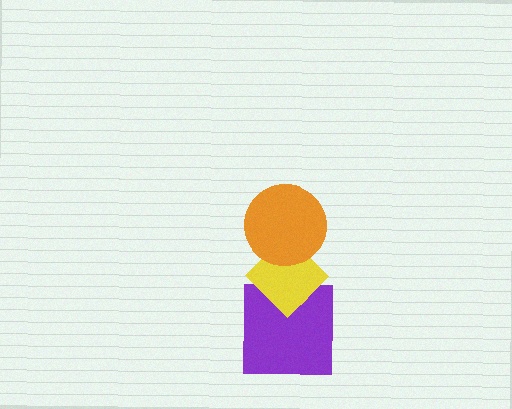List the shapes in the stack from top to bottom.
From top to bottom: the orange circle, the yellow diamond, the purple square.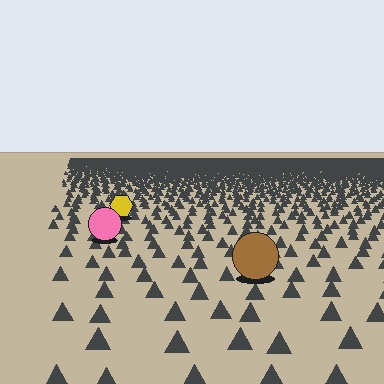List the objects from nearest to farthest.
From nearest to farthest: the brown circle, the pink circle, the yellow hexagon.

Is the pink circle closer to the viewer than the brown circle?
No. The brown circle is closer — you can tell from the texture gradient: the ground texture is coarser near it.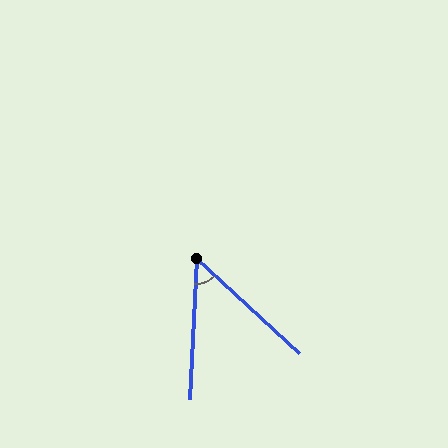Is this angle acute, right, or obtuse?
It is acute.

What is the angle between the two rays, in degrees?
Approximately 50 degrees.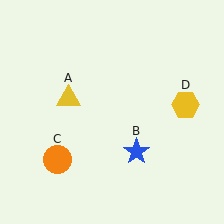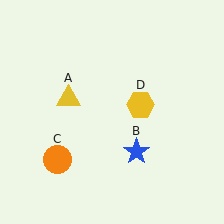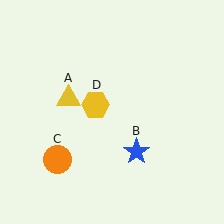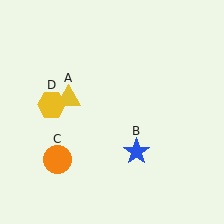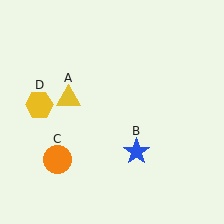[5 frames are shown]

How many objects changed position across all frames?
1 object changed position: yellow hexagon (object D).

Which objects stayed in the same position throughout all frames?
Yellow triangle (object A) and blue star (object B) and orange circle (object C) remained stationary.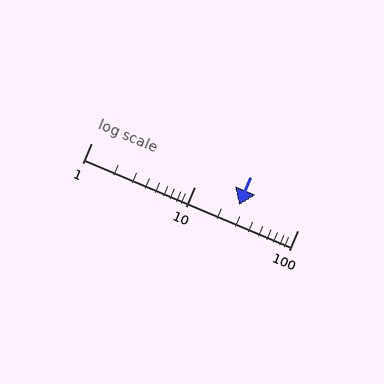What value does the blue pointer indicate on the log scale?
The pointer indicates approximately 27.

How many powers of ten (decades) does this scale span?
The scale spans 2 decades, from 1 to 100.